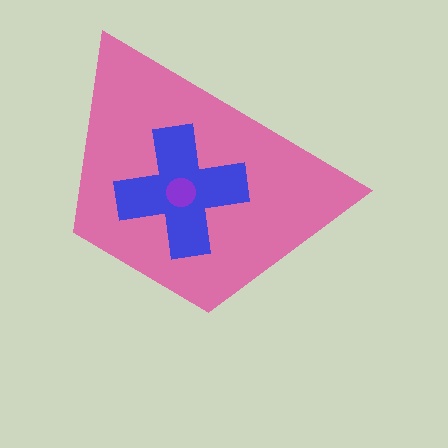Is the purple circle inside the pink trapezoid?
Yes.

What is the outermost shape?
The pink trapezoid.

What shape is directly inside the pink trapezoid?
The blue cross.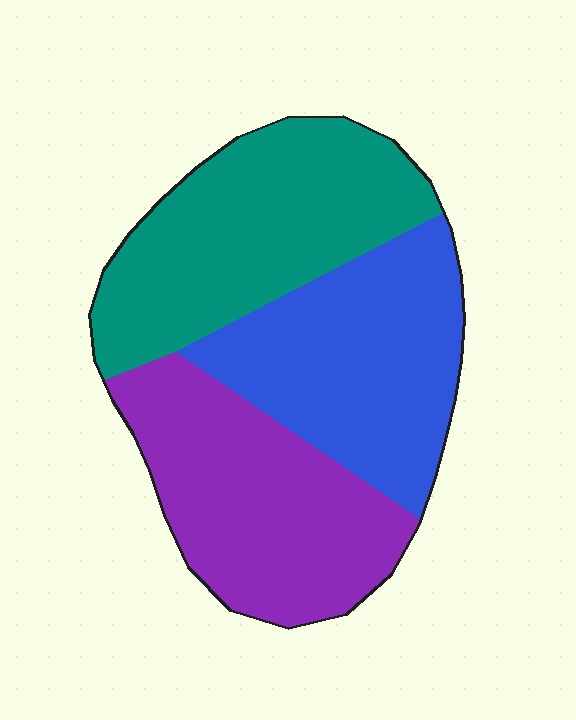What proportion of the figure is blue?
Blue covers around 30% of the figure.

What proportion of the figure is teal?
Teal covers about 35% of the figure.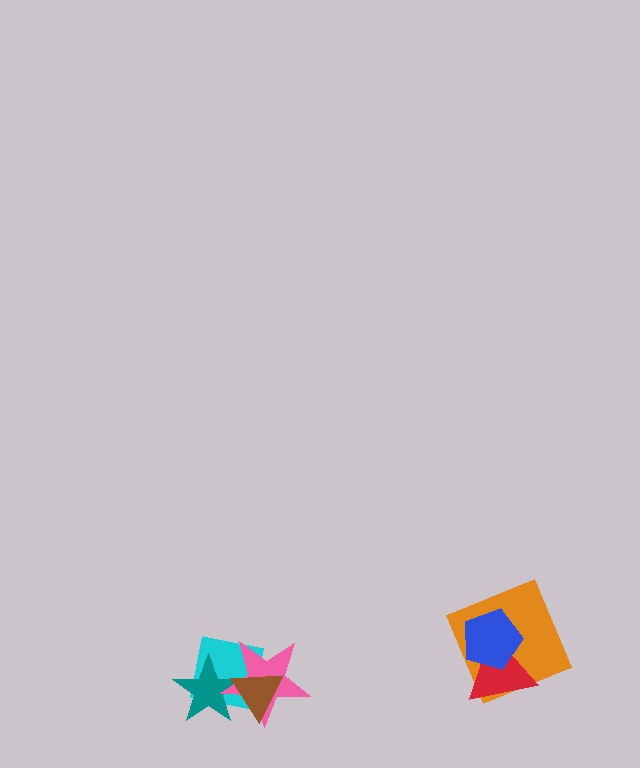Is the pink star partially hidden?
Yes, it is partially covered by another shape.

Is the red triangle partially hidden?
Yes, it is partially covered by another shape.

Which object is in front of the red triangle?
The blue pentagon is in front of the red triangle.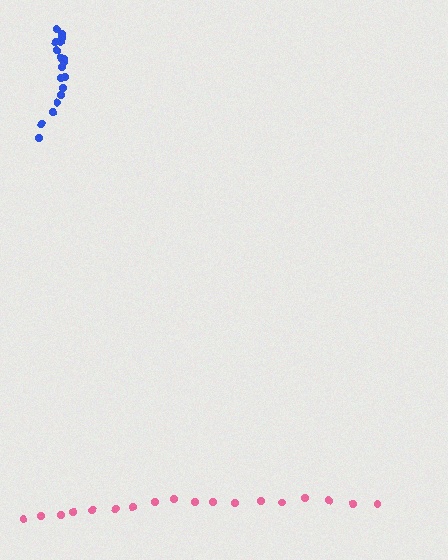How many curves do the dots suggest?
There are 2 distinct paths.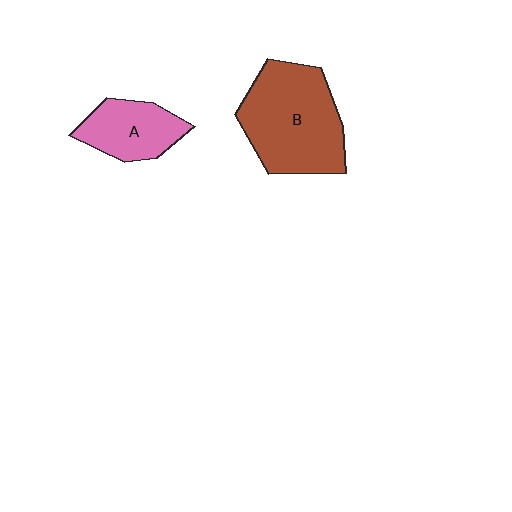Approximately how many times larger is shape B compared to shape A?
Approximately 1.8 times.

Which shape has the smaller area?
Shape A (pink).